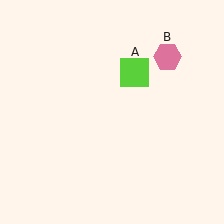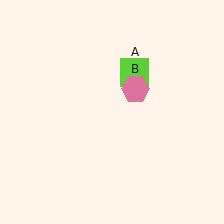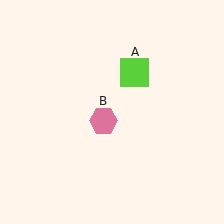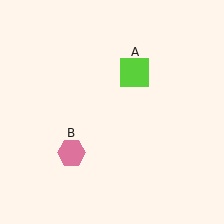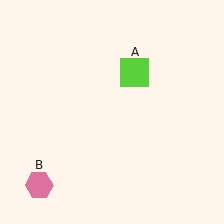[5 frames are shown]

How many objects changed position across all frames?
1 object changed position: pink hexagon (object B).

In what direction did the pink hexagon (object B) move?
The pink hexagon (object B) moved down and to the left.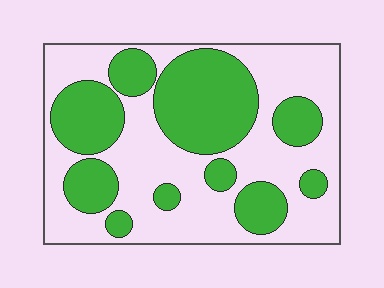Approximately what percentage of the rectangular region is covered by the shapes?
Approximately 40%.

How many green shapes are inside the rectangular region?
10.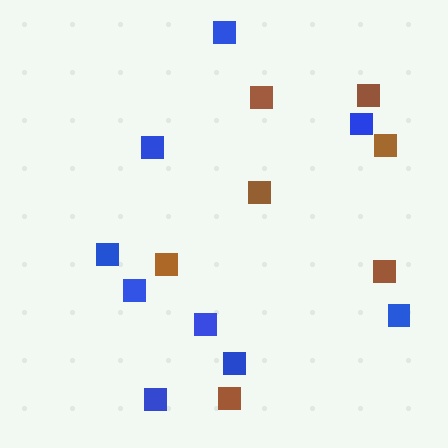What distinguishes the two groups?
There are 2 groups: one group of blue squares (9) and one group of brown squares (7).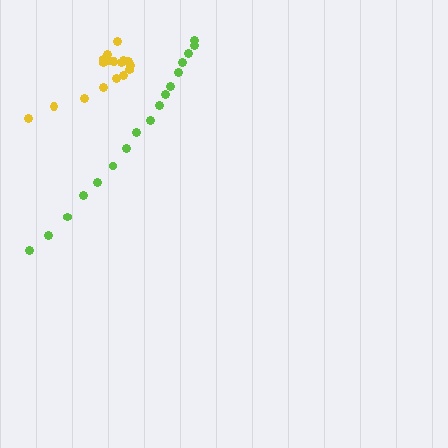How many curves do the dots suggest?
There are 2 distinct paths.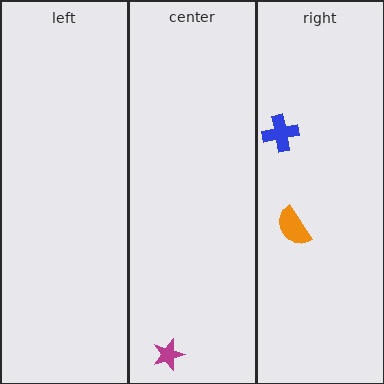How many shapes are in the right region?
2.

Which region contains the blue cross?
The right region.